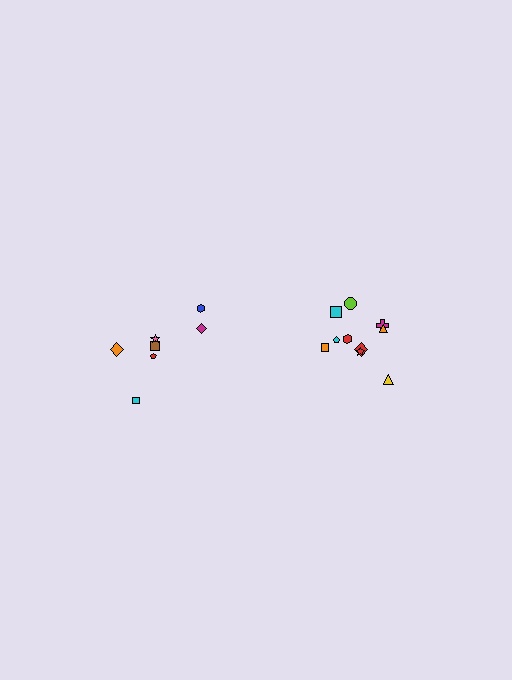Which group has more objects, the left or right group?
The right group.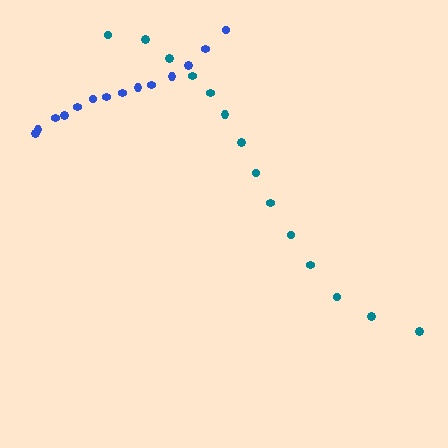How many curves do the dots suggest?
There are 2 distinct paths.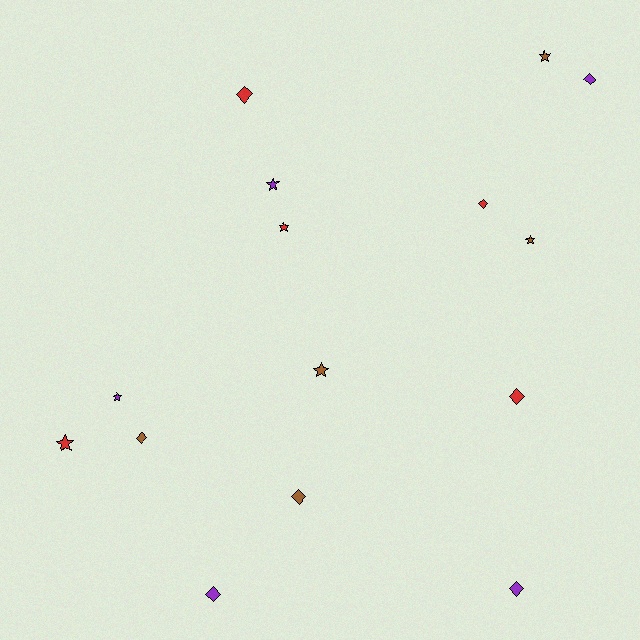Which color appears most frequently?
Brown, with 5 objects.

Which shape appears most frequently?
Diamond, with 8 objects.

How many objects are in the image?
There are 15 objects.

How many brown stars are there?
There are 3 brown stars.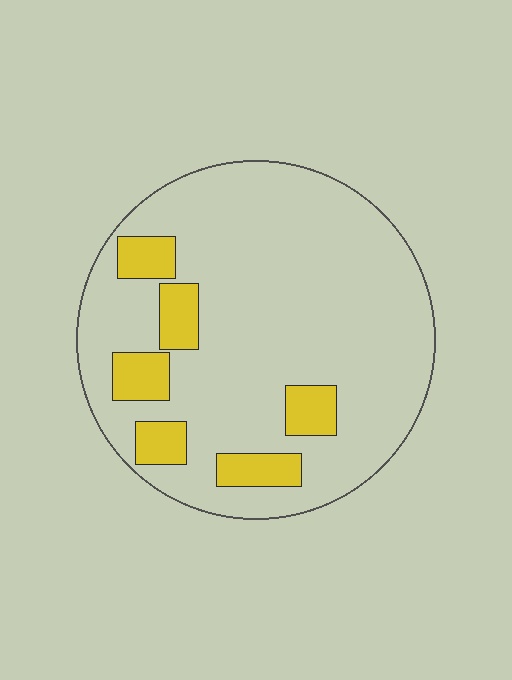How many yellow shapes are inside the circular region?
6.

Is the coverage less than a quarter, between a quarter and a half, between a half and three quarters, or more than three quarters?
Less than a quarter.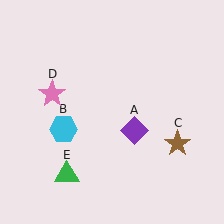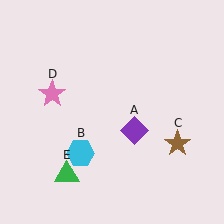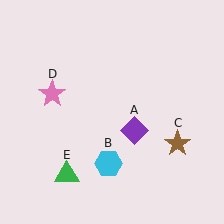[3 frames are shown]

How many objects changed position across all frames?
1 object changed position: cyan hexagon (object B).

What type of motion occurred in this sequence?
The cyan hexagon (object B) rotated counterclockwise around the center of the scene.